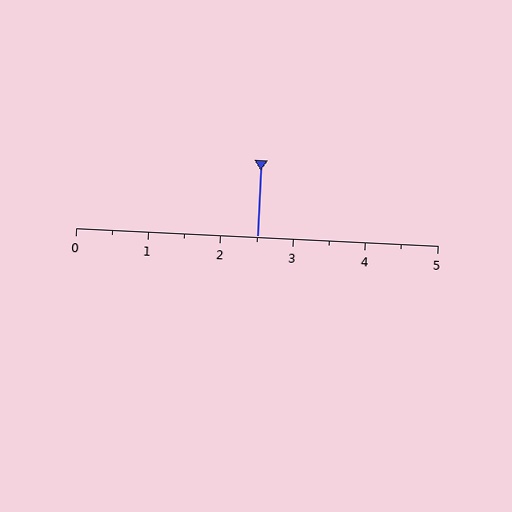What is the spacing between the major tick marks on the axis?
The major ticks are spaced 1 apart.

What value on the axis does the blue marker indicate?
The marker indicates approximately 2.5.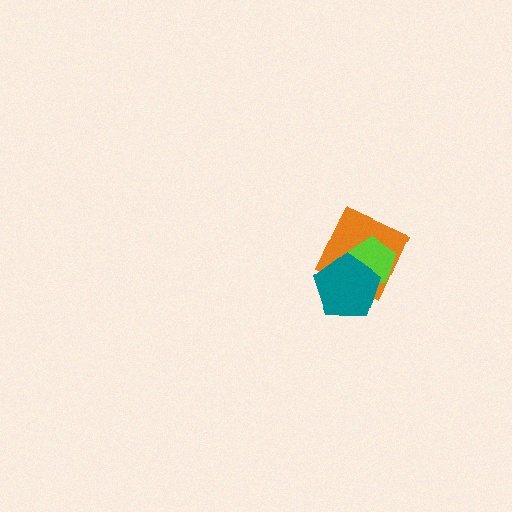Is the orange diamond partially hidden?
Yes, it is partially covered by another shape.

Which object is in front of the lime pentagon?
The teal pentagon is in front of the lime pentagon.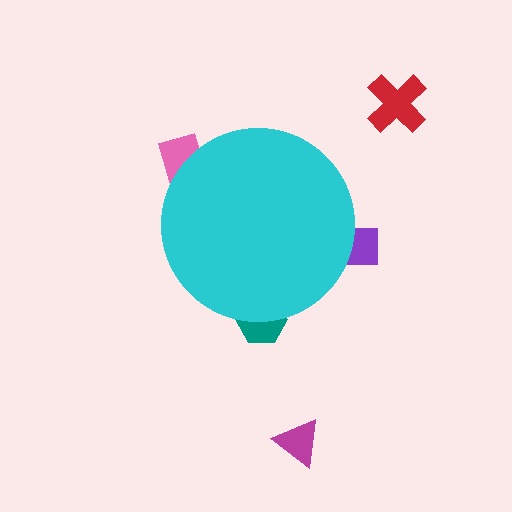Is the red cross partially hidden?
No, the red cross is fully visible.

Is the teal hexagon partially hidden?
Yes, the teal hexagon is partially hidden behind the cyan circle.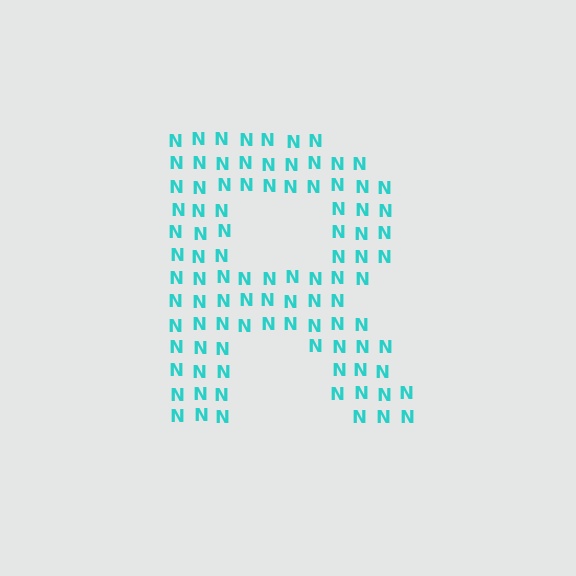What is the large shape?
The large shape is the letter R.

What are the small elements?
The small elements are letter N's.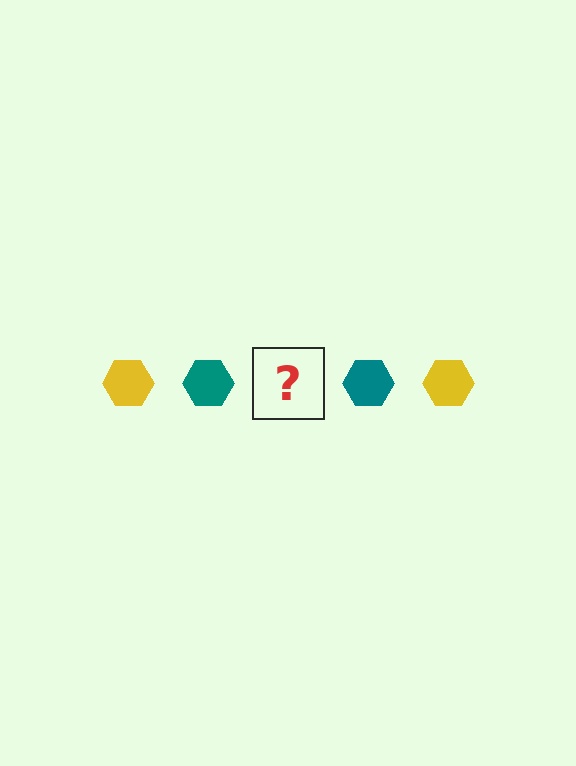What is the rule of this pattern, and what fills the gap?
The rule is that the pattern cycles through yellow, teal hexagons. The gap should be filled with a yellow hexagon.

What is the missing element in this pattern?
The missing element is a yellow hexagon.